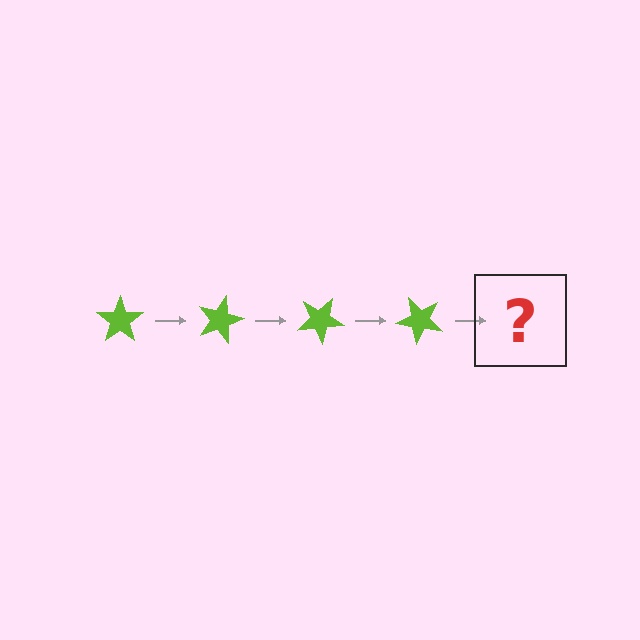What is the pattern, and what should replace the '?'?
The pattern is that the star rotates 15 degrees each step. The '?' should be a lime star rotated 60 degrees.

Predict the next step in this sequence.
The next step is a lime star rotated 60 degrees.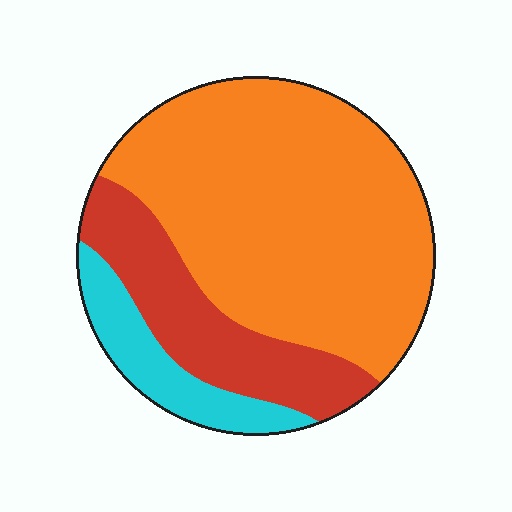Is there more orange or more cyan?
Orange.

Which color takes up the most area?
Orange, at roughly 65%.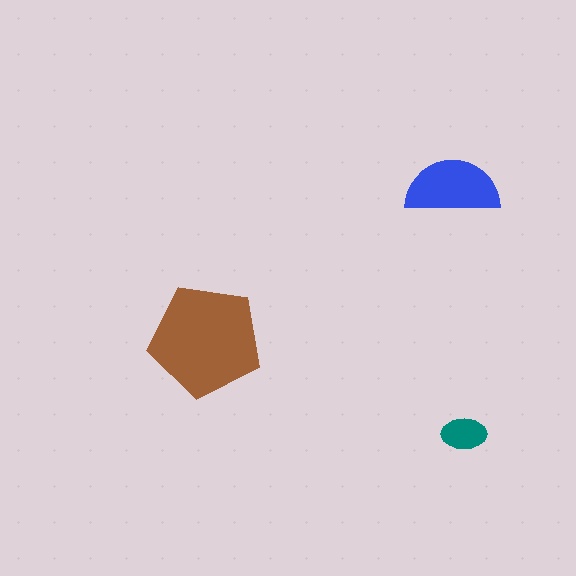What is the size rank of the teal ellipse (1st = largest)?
3rd.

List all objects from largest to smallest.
The brown pentagon, the blue semicircle, the teal ellipse.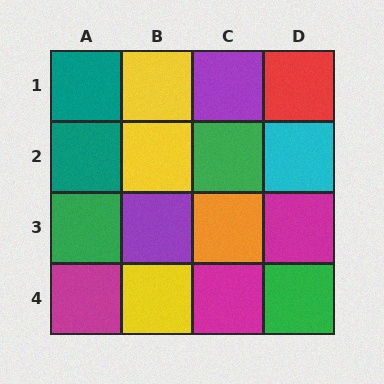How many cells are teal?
2 cells are teal.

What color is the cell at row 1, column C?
Purple.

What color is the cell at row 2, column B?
Yellow.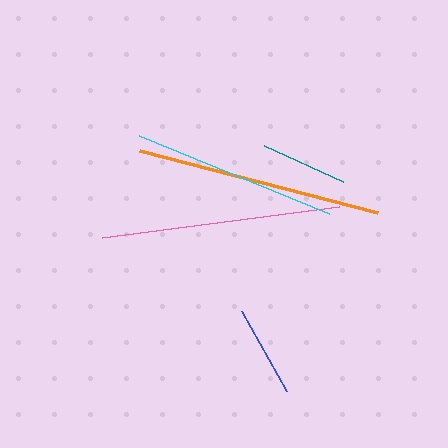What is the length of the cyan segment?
The cyan segment is approximately 205 pixels long.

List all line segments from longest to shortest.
From longest to shortest: orange, pink, cyan, blue, teal.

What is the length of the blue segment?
The blue segment is approximately 92 pixels long.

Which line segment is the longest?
The orange line is the longest at approximately 246 pixels.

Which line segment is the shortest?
The teal line is the shortest at approximately 87 pixels.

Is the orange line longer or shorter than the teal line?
The orange line is longer than the teal line.